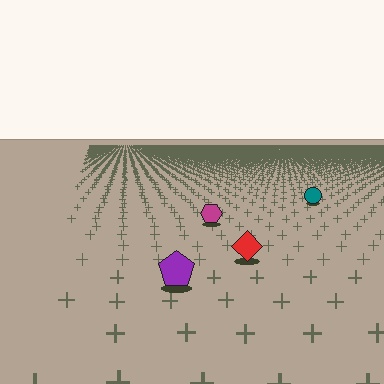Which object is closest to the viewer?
The purple pentagon is closest. The texture marks near it are larger and more spread out.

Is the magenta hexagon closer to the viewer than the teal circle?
Yes. The magenta hexagon is closer — you can tell from the texture gradient: the ground texture is coarser near it.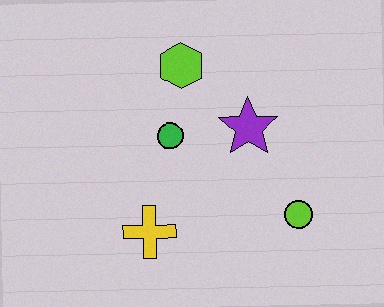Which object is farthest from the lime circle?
The lime hexagon is farthest from the lime circle.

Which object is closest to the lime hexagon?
The green circle is closest to the lime hexagon.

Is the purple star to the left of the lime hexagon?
No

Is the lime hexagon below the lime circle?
No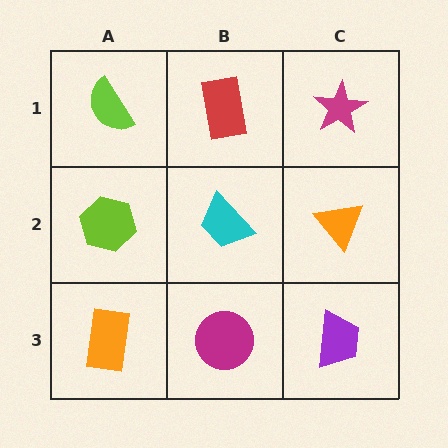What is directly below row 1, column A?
A lime hexagon.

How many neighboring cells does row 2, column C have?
3.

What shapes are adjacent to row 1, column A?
A lime hexagon (row 2, column A), a red rectangle (row 1, column B).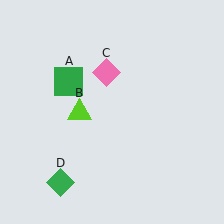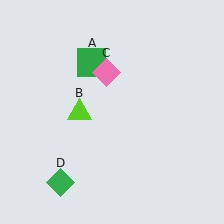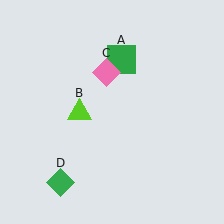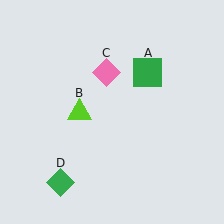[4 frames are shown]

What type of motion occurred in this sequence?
The green square (object A) rotated clockwise around the center of the scene.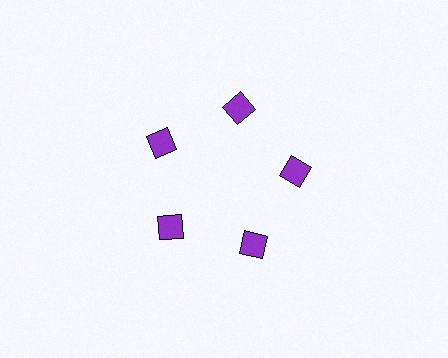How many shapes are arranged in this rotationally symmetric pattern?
There are 5 shapes, arranged in 5 groups of 1.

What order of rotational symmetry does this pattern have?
This pattern has 5-fold rotational symmetry.